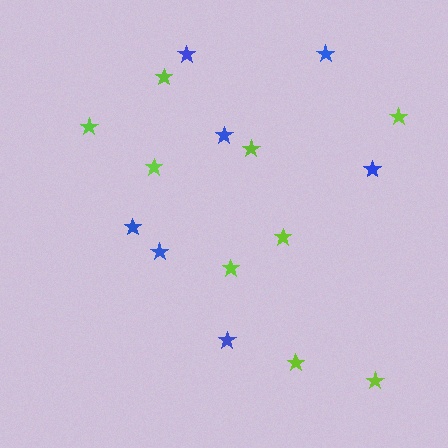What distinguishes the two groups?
There are 2 groups: one group of lime stars (9) and one group of blue stars (7).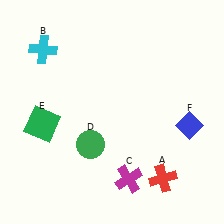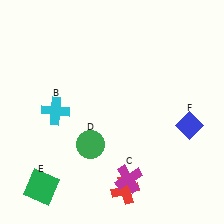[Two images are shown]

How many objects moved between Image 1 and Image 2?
3 objects moved between the two images.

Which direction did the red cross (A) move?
The red cross (A) moved left.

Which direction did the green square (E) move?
The green square (E) moved down.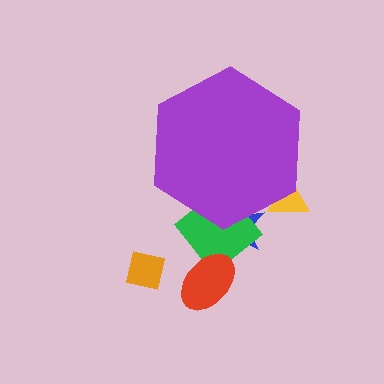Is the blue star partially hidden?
Yes, the blue star is partially hidden behind the purple hexagon.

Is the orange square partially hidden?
No, the orange square is fully visible.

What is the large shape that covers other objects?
A purple hexagon.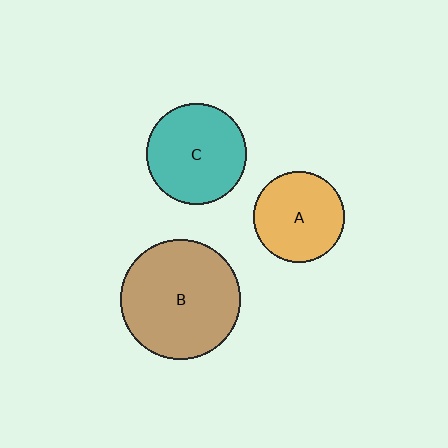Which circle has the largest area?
Circle B (brown).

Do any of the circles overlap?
No, none of the circles overlap.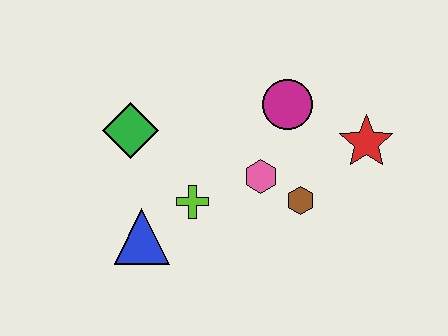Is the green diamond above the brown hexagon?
Yes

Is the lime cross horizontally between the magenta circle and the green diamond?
Yes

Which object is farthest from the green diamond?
The red star is farthest from the green diamond.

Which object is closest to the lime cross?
The blue triangle is closest to the lime cross.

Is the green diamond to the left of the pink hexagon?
Yes